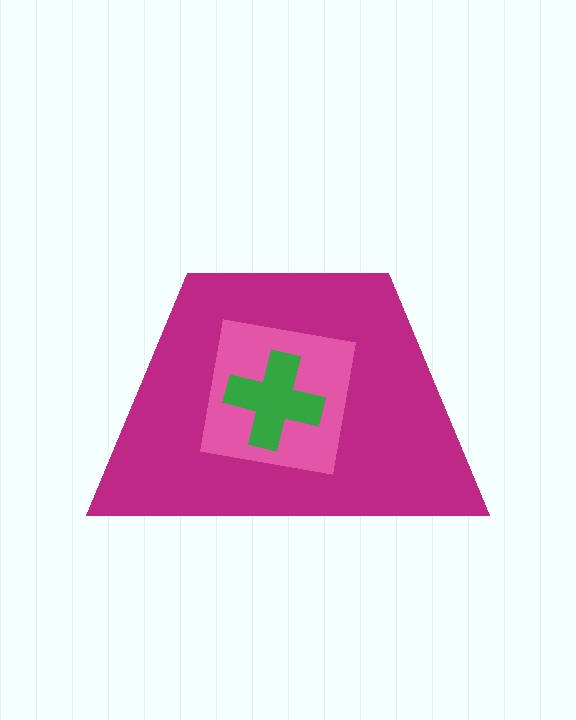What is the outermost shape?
The magenta trapezoid.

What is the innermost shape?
The green cross.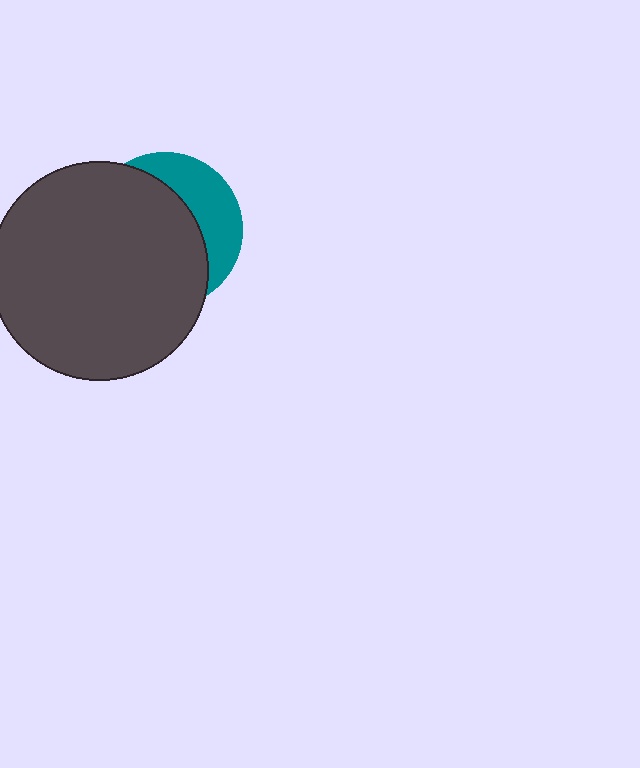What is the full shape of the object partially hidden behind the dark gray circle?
The partially hidden object is a teal circle.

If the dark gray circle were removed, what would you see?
You would see the complete teal circle.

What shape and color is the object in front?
The object in front is a dark gray circle.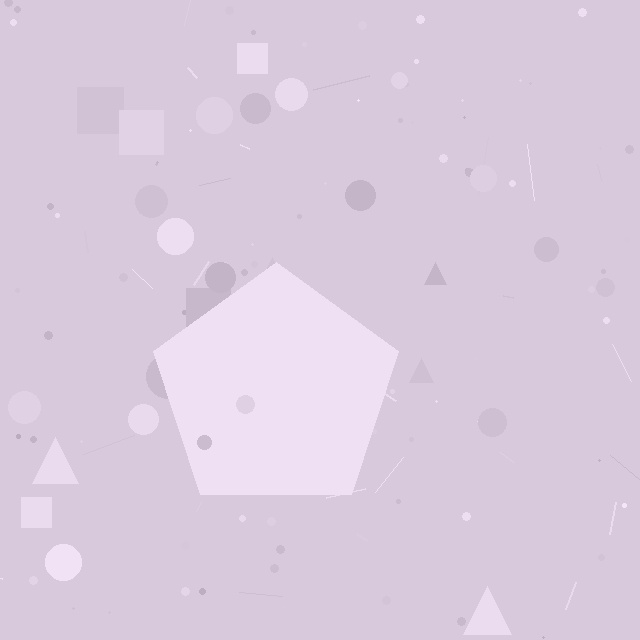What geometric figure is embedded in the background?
A pentagon is embedded in the background.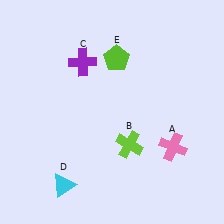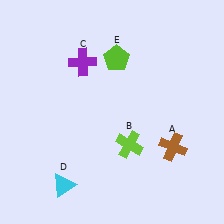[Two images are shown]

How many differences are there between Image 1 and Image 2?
There is 1 difference between the two images.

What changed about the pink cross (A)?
In Image 1, A is pink. In Image 2, it changed to brown.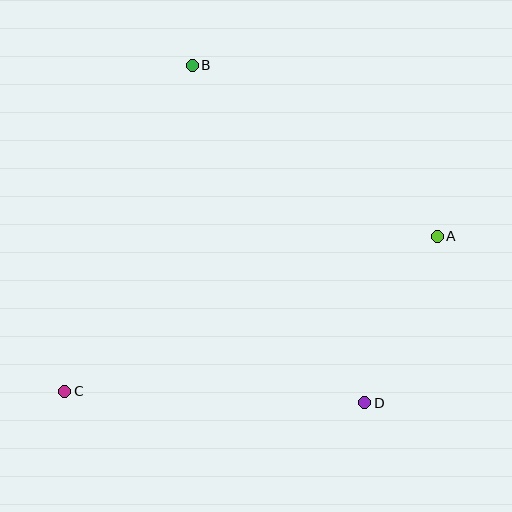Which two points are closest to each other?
Points A and D are closest to each other.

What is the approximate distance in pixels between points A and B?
The distance between A and B is approximately 299 pixels.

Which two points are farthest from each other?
Points A and C are farthest from each other.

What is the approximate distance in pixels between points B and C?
The distance between B and C is approximately 350 pixels.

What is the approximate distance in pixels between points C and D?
The distance between C and D is approximately 300 pixels.